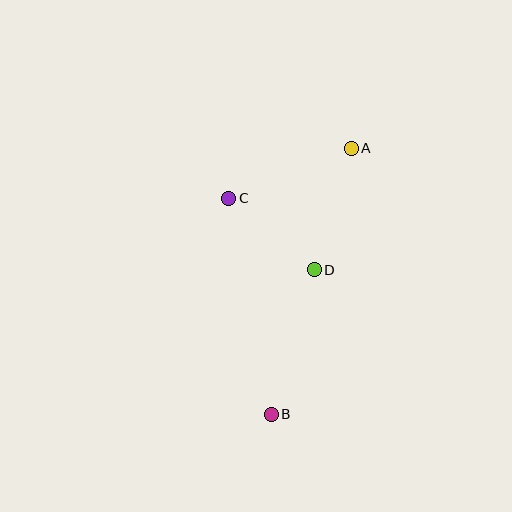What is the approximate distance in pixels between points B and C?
The distance between B and C is approximately 220 pixels.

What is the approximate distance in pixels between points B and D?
The distance between B and D is approximately 150 pixels.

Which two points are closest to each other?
Points C and D are closest to each other.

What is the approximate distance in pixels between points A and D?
The distance between A and D is approximately 127 pixels.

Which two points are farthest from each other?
Points A and B are farthest from each other.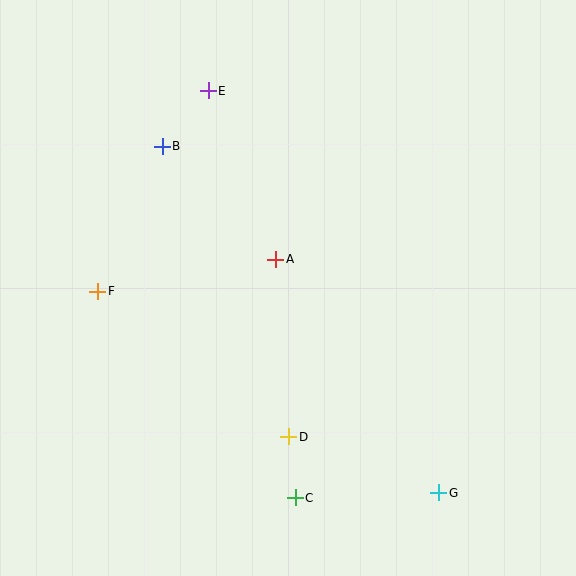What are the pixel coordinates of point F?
Point F is at (98, 291).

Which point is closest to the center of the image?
Point A at (276, 259) is closest to the center.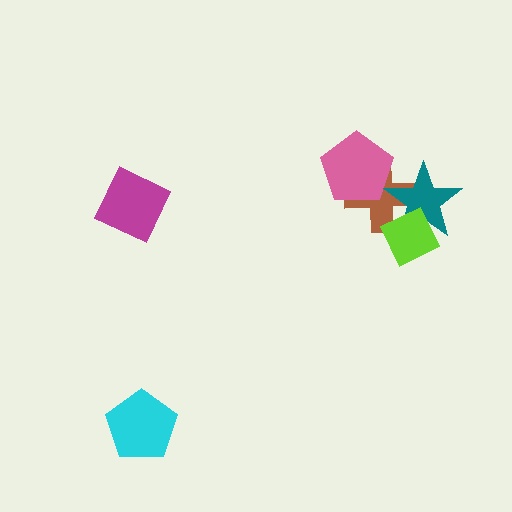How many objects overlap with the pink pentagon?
1 object overlaps with the pink pentagon.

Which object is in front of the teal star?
The lime diamond is in front of the teal star.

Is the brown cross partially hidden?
Yes, it is partially covered by another shape.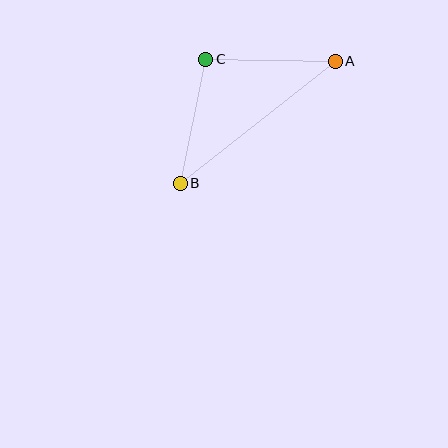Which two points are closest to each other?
Points B and C are closest to each other.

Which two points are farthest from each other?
Points A and B are farthest from each other.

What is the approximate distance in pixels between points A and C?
The distance between A and C is approximately 129 pixels.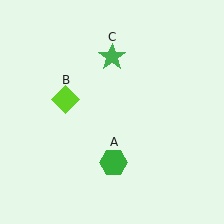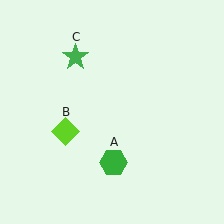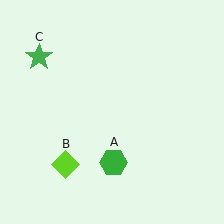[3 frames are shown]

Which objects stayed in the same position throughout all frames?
Green hexagon (object A) remained stationary.